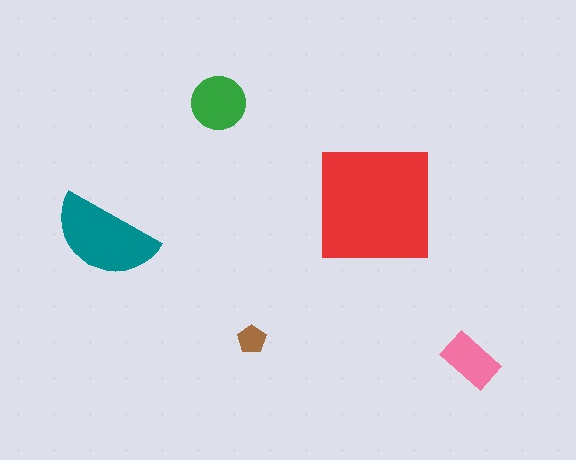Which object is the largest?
The red square.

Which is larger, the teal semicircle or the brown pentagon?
The teal semicircle.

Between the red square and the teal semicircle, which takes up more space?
The red square.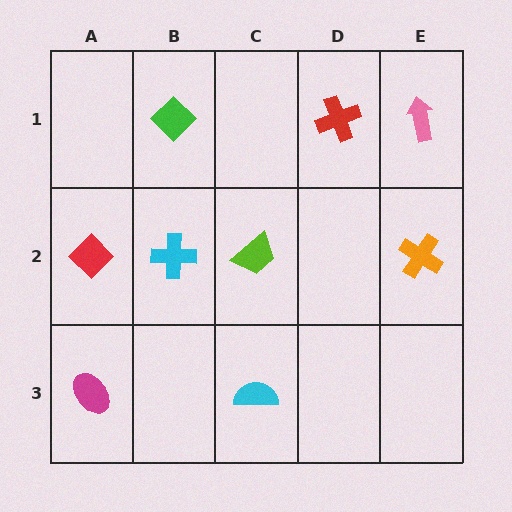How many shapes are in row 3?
2 shapes.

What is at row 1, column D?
A red cross.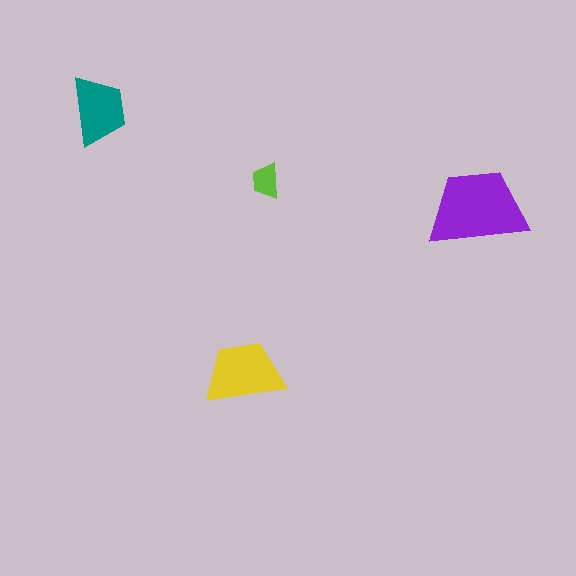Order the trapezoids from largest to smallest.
the purple one, the yellow one, the teal one, the lime one.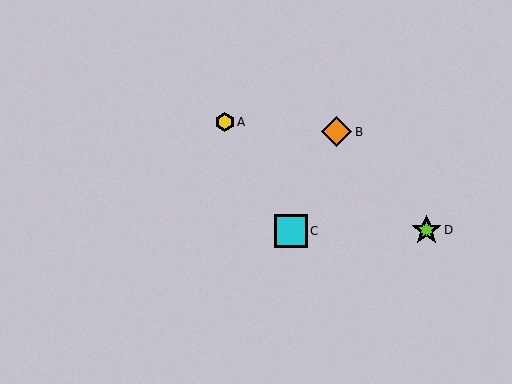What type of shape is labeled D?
Shape D is a lime star.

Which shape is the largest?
The cyan square (labeled C) is the largest.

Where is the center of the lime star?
The center of the lime star is at (426, 230).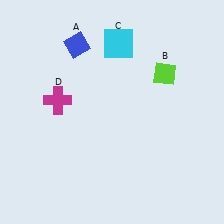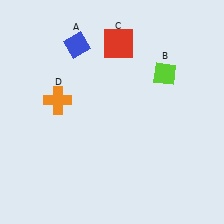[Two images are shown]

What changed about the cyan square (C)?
In Image 1, C is cyan. In Image 2, it changed to red.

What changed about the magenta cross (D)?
In Image 1, D is magenta. In Image 2, it changed to orange.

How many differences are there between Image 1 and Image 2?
There are 2 differences between the two images.